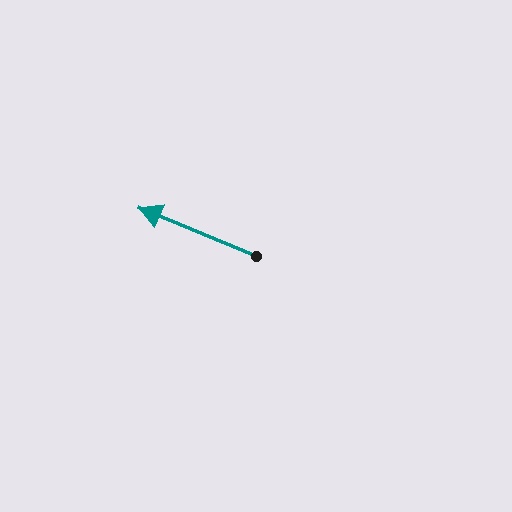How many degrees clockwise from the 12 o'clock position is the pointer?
Approximately 292 degrees.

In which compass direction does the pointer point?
West.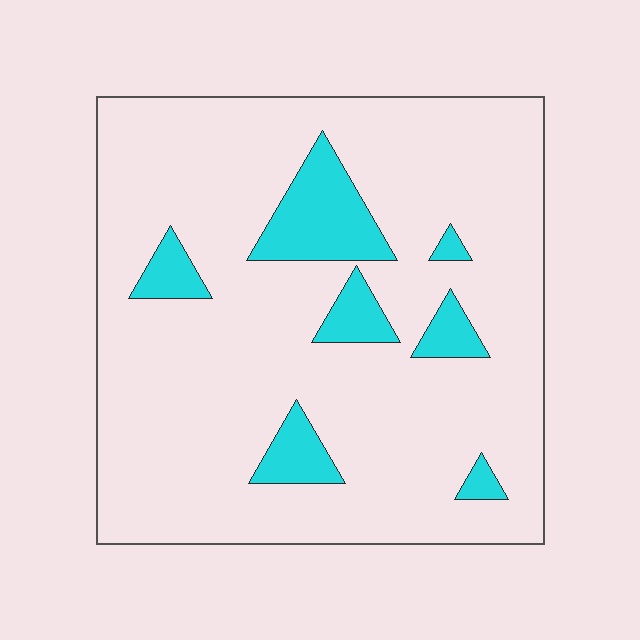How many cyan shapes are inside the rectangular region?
7.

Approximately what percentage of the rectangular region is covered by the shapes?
Approximately 15%.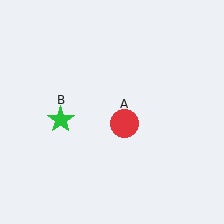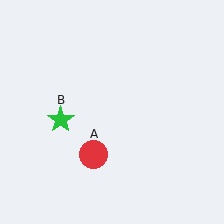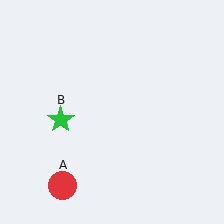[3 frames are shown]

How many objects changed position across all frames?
1 object changed position: red circle (object A).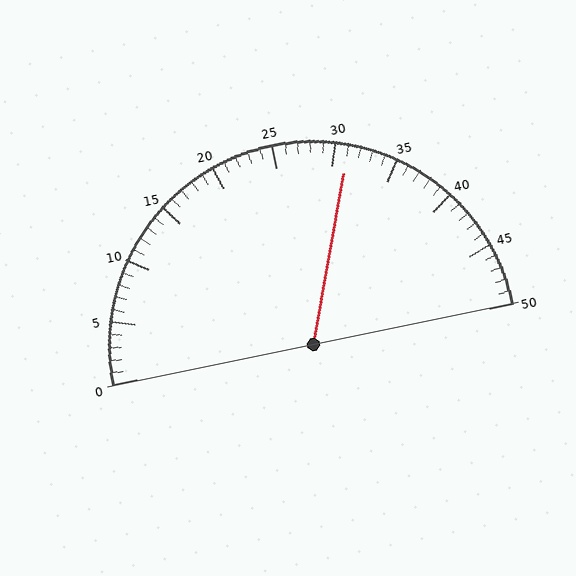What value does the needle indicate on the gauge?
The needle indicates approximately 31.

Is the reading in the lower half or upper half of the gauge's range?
The reading is in the upper half of the range (0 to 50).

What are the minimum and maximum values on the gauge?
The gauge ranges from 0 to 50.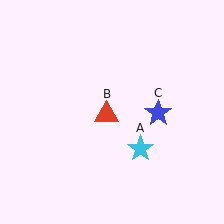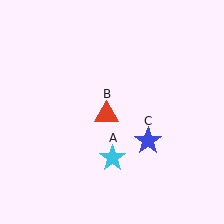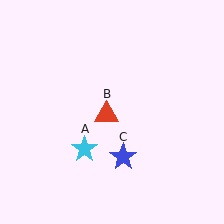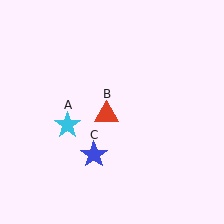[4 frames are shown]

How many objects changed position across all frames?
2 objects changed position: cyan star (object A), blue star (object C).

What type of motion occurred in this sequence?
The cyan star (object A), blue star (object C) rotated clockwise around the center of the scene.